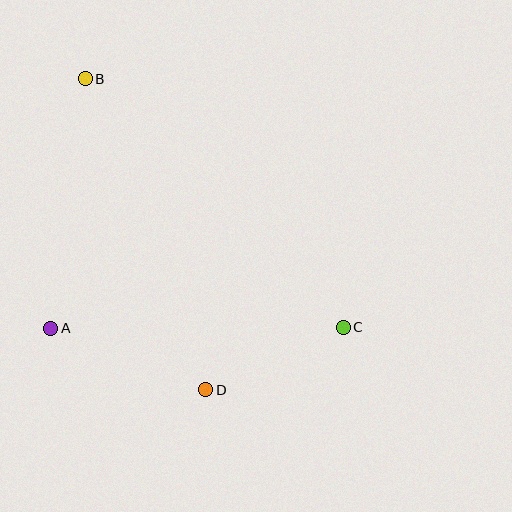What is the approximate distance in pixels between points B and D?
The distance between B and D is approximately 333 pixels.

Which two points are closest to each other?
Points C and D are closest to each other.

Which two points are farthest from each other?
Points B and C are farthest from each other.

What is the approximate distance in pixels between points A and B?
The distance between A and B is approximately 252 pixels.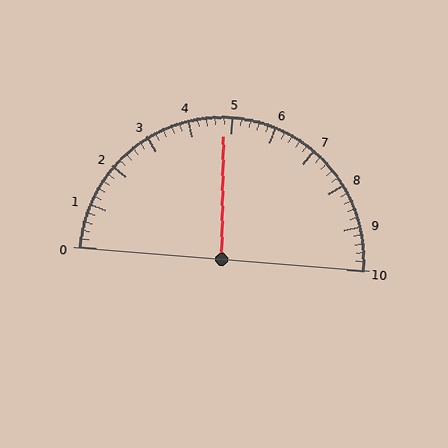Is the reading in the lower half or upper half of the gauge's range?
The reading is in the lower half of the range (0 to 10).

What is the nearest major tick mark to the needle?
The nearest major tick mark is 5.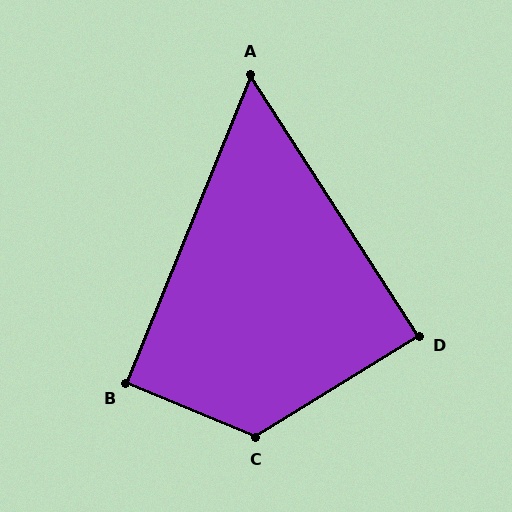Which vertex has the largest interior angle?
C, at approximately 125 degrees.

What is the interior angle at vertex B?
Approximately 91 degrees (approximately right).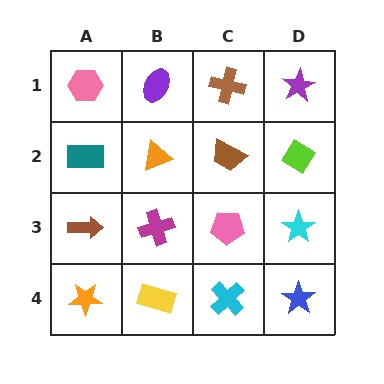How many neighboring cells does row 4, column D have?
2.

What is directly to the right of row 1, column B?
A brown cross.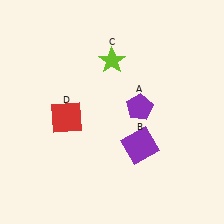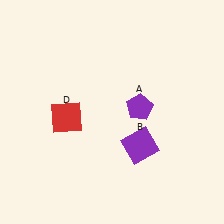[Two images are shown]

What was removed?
The lime star (C) was removed in Image 2.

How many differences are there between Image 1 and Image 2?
There is 1 difference between the two images.